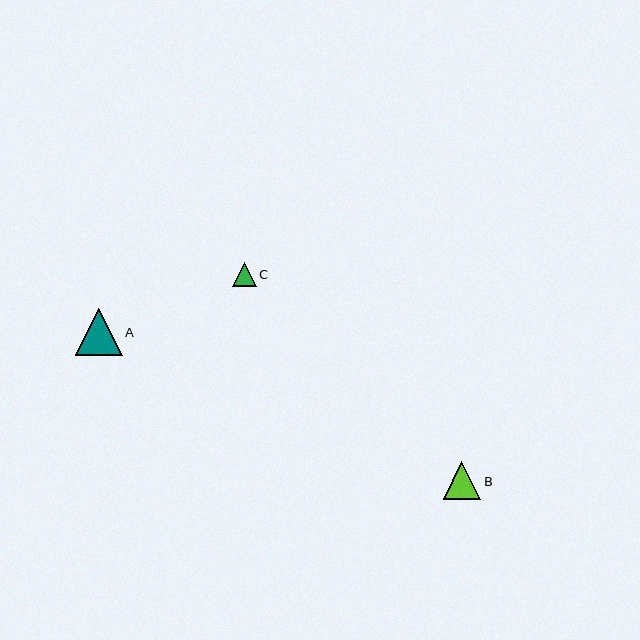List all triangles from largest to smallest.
From largest to smallest: A, B, C.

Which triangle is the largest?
Triangle A is the largest with a size of approximately 47 pixels.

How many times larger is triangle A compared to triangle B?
Triangle A is approximately 1.2 times the size of triangle B.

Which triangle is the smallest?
Triangle C is the smallest with a size of approximately 24 pixels.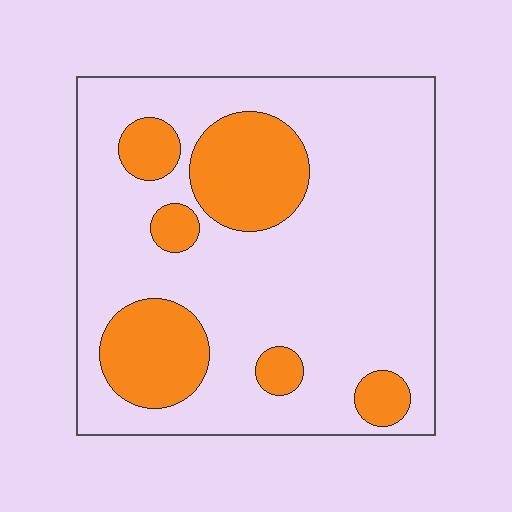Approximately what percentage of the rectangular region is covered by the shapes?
Approximately 25%.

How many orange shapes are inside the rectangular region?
6.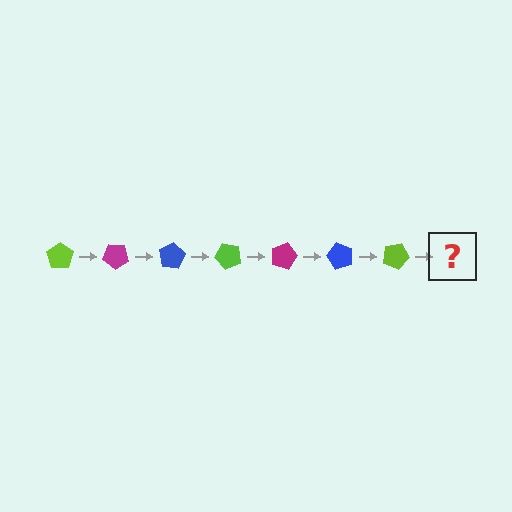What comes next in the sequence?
The next element should be a magenta pentagon, rotated 280 degrees from the start.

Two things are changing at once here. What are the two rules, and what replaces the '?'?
The two rules are that it rotates 40 degrees each step and the color cycles through lime, magenta, and blue. The '?' should be a magenta pentagon, rotated 280 degrees from the start.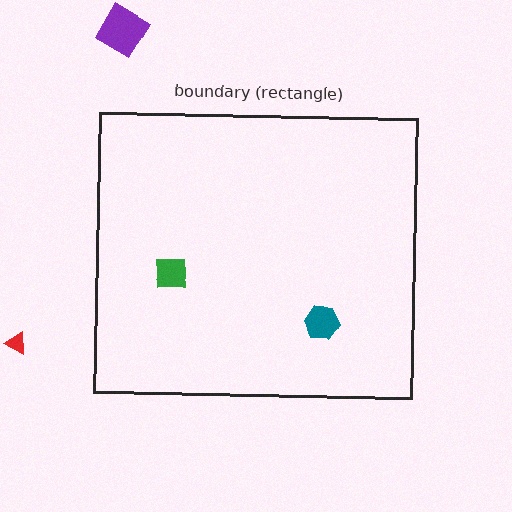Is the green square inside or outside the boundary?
Inside.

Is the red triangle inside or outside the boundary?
Outside.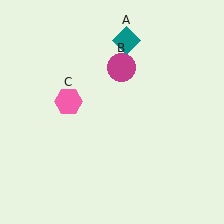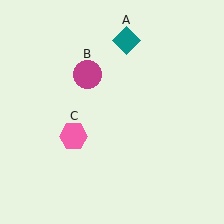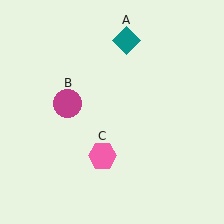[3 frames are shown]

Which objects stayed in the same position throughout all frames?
Teal diamond (object A) remained stationary.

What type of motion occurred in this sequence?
The magenta circle (object B), pink hexagon (object C) rotated counterclockwise around the center of the scene.